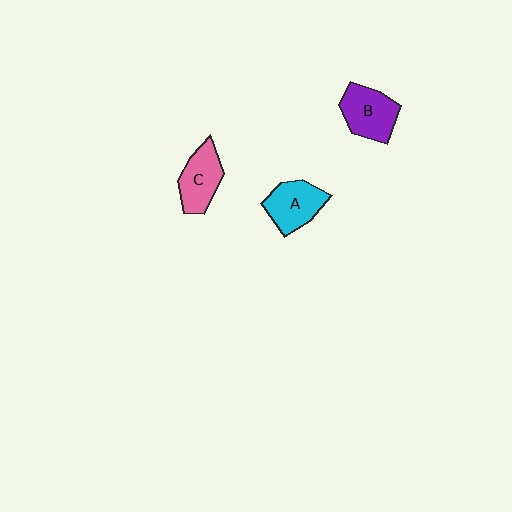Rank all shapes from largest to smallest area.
From largest to smallest: B (purple), A (cyan), C (pink).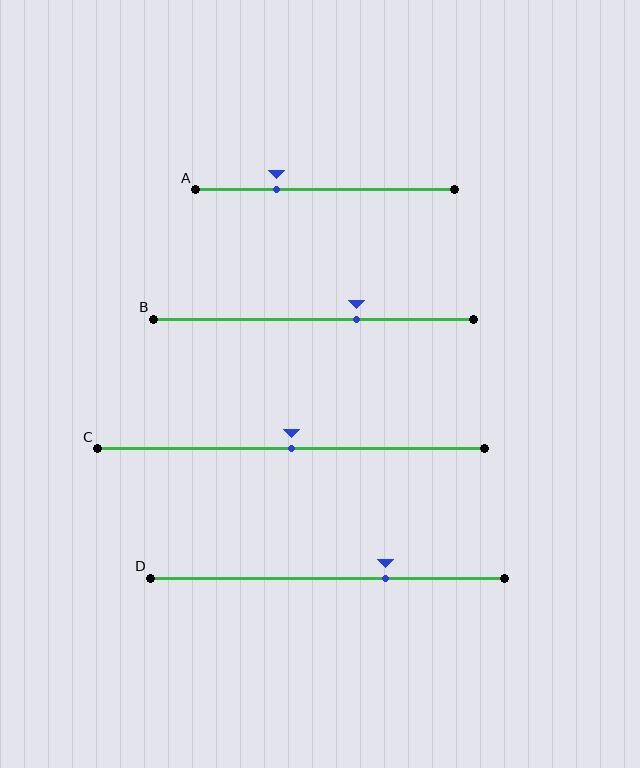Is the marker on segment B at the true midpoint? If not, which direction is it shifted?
No, the marker on segment B is shifted to the right by about 14% of the segment length.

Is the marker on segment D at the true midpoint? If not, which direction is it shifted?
No, the marker on segment D is shifted to the right by about 16% of the segment length.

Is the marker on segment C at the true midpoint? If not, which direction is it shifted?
Yes, the marker on segment C is at the true midpoint.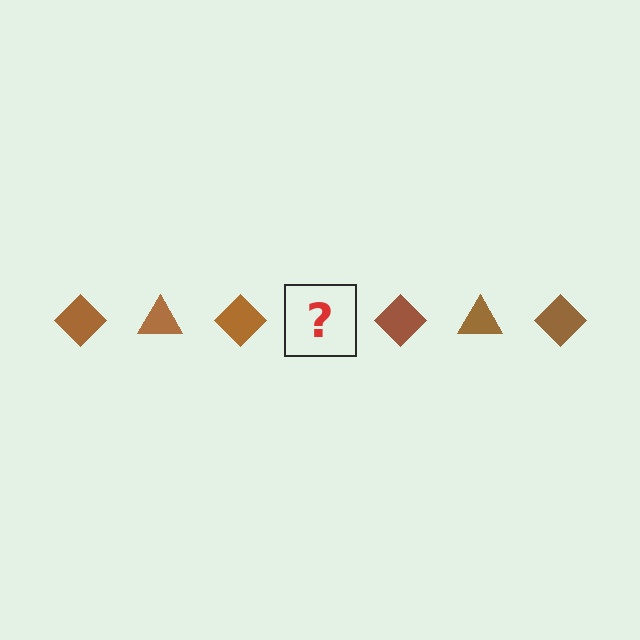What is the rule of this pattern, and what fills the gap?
The rule is that the pattern cycles through diamond, triangle shapes in brown. The gap should be filled with a brown triangle.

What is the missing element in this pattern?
The missing element is a brown triangle.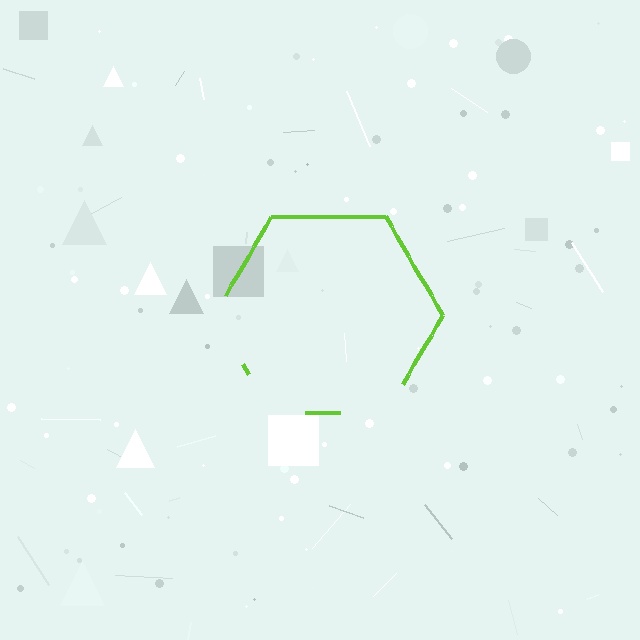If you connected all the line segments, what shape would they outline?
They would outline a hexagon.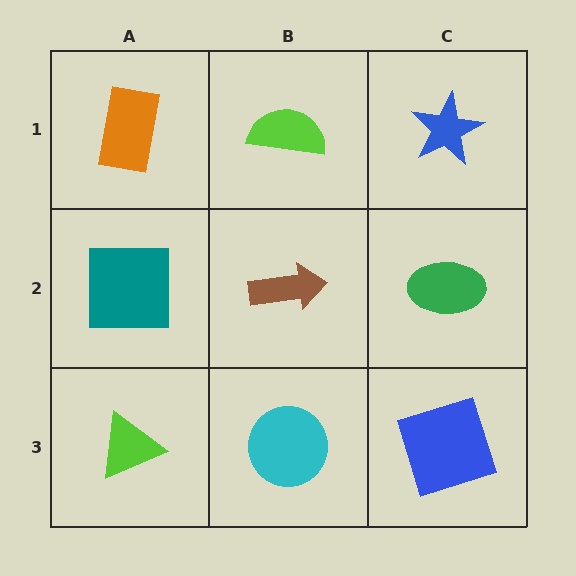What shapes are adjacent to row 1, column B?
A brown arrow (row 2, column B), an orange rectangle (row 1, column A), a blue star (row 1, column C).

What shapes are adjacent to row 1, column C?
A green ellipse (row 2, column C), a lime semicircle (row 1, column B).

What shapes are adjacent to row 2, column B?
A lime semicircle (row 1, column B), a cyan circle (row 3, column B), a teal square (row 2, column A), a green ellipse (row 2, column C).